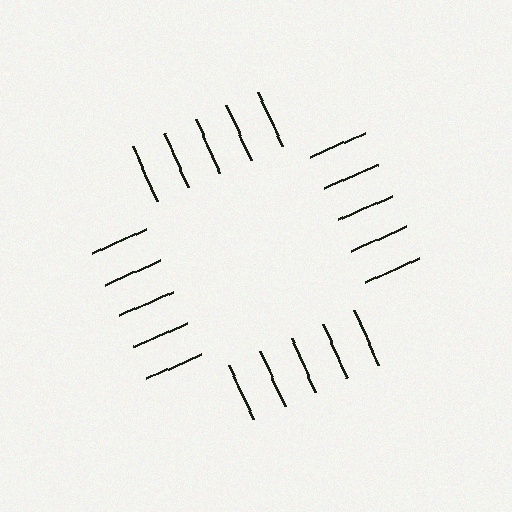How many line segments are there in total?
20 — 5 along each of the 4 edges.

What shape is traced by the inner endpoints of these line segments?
An illusory square — the line segments terminate on its edges but no continuous stroke is drawn.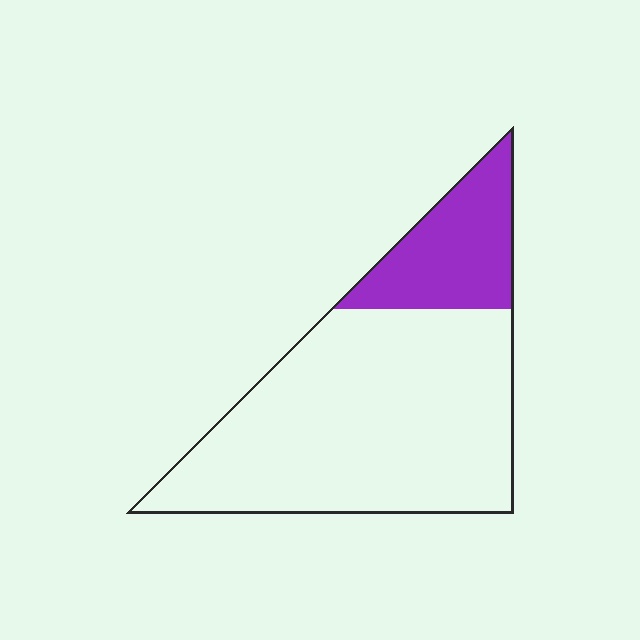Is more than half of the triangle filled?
No.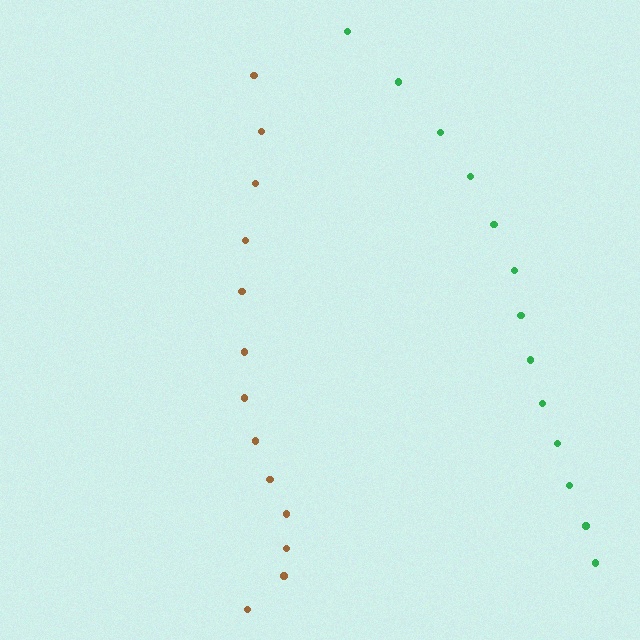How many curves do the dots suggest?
There are 2 distinct paths.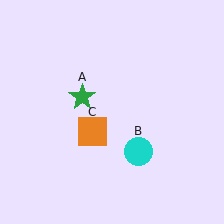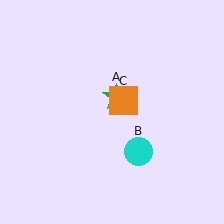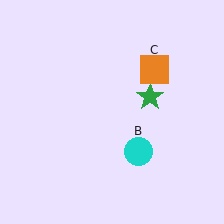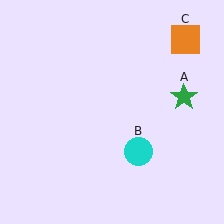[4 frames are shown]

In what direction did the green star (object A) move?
The green star (object A) moved right.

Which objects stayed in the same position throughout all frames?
Cyan circle (object B) remained stationary.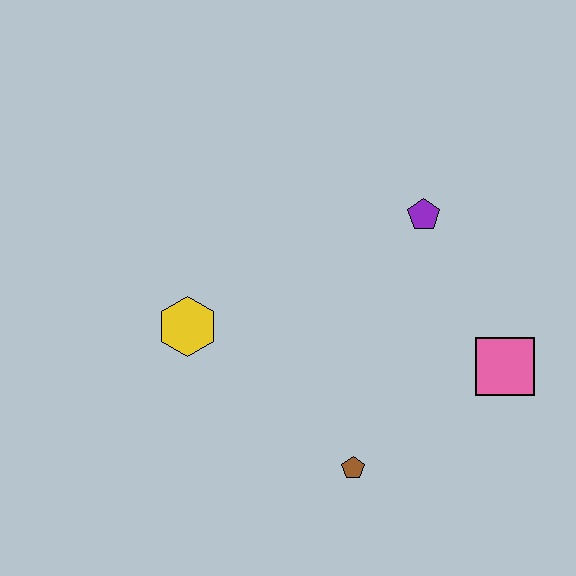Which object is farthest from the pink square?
The yellow hexagon is farthest from the pink square.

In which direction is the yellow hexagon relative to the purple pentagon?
The yellow hexagon is to the left of the purple pentagon.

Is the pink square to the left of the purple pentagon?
No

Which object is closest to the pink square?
The purple pentagon is closest to the pink square.